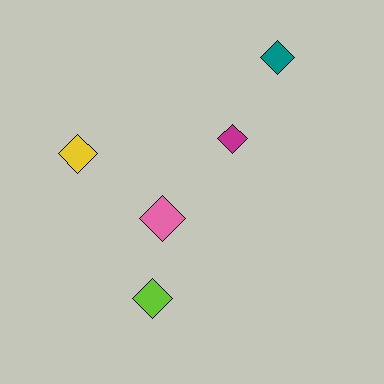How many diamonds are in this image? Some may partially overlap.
There are 5 diamonds.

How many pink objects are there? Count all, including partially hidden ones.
There is 1 pink object.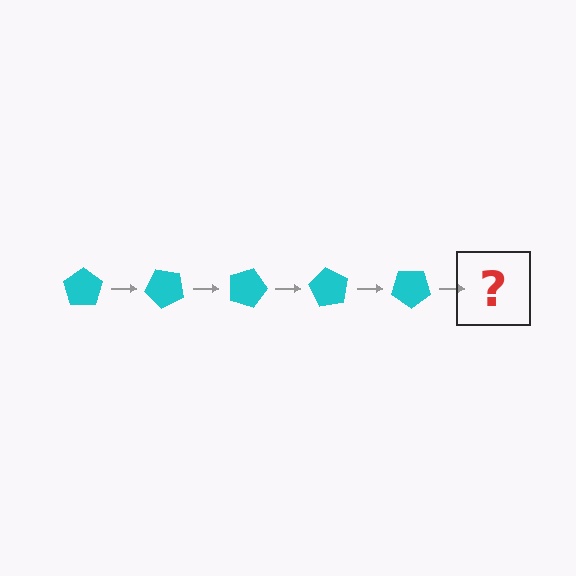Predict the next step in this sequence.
The next step is a cyan pentagon rotated 225 degrees.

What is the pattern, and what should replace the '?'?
The pattern is that the pentagon rotates 45 degrees each step. The '?' should be a cyan pentagon rotated 225 degrees.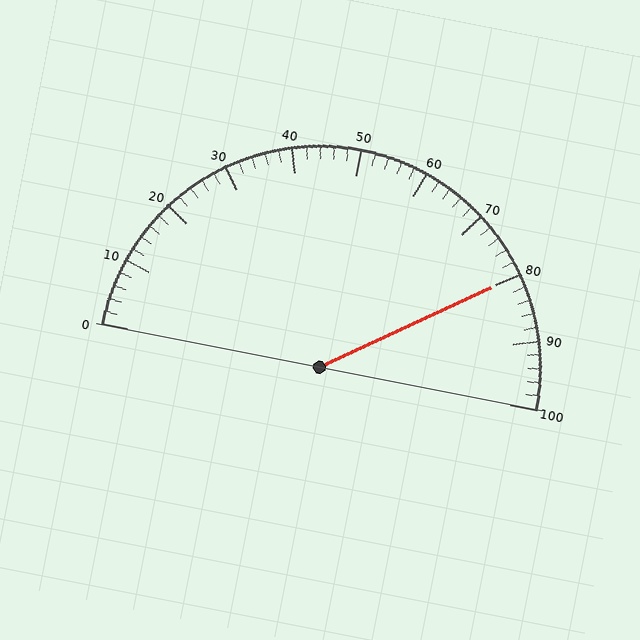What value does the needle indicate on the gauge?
The needle indicates approximately 80.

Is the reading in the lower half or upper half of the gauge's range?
The reading is in the upper half of the range (0 to 100).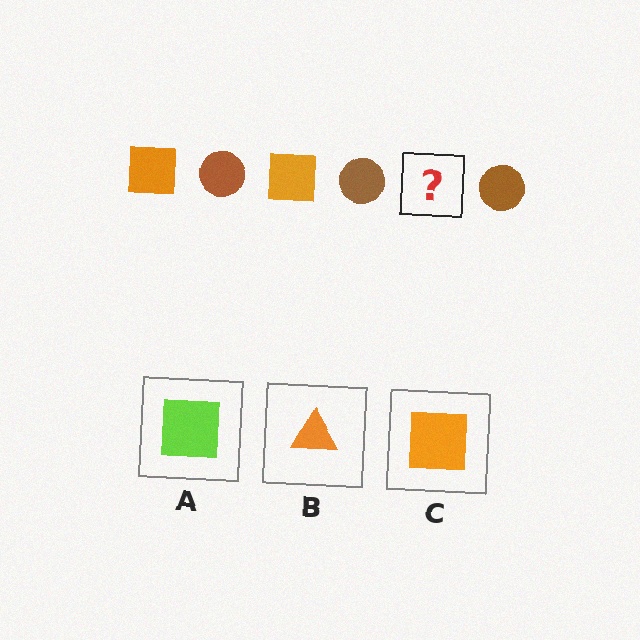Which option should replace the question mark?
Option C.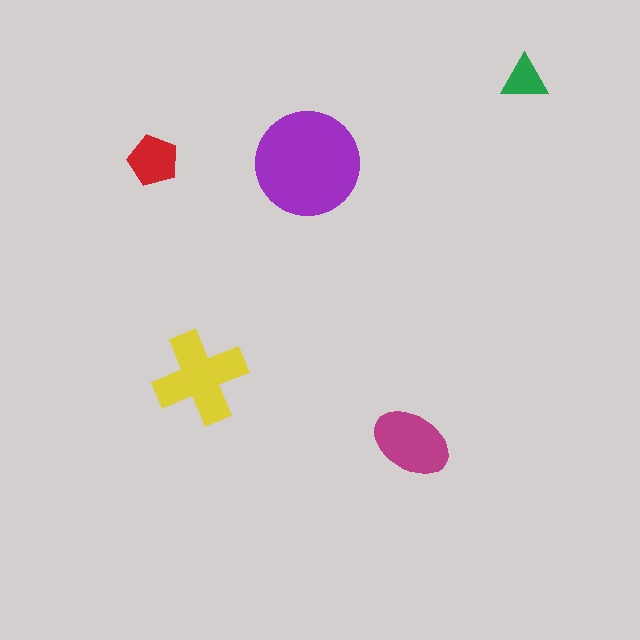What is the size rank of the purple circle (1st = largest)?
1st.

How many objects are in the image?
There are 5 objects in the image.